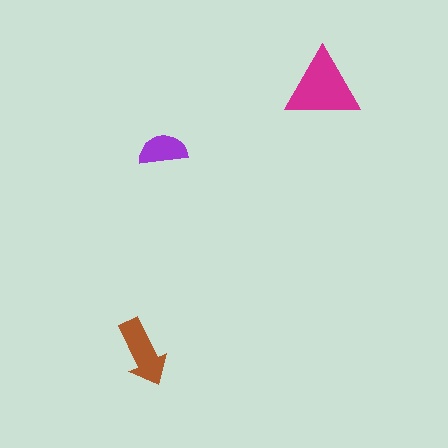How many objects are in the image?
There are 3 objects in the image.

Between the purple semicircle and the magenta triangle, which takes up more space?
The magenta triangle.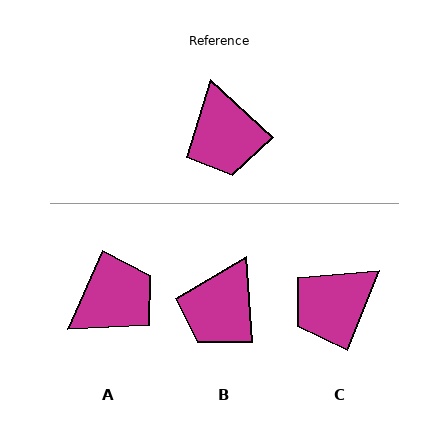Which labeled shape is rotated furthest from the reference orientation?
A, about 110 degrees away.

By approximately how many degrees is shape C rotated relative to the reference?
Approximately 69 degrees clockwise.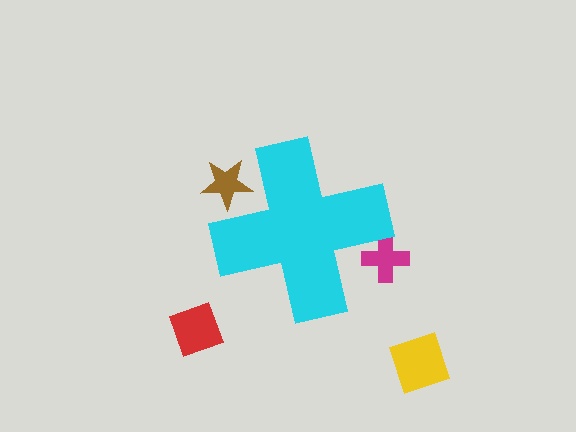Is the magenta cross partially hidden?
Yes, the magenta cross is partially hidden behind the cyan cross.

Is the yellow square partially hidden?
No, the yellow square is fully visible.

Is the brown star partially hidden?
Yes, the brown star is partially hidden behind the cyan cross.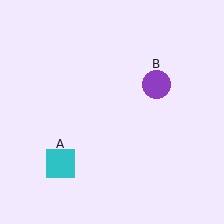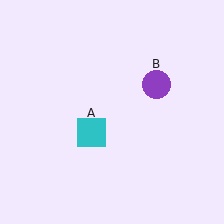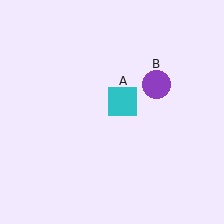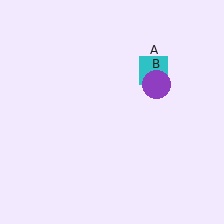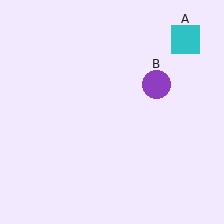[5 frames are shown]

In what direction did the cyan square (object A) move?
The cyan square (object A) moved up and to the right.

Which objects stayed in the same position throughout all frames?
Purple circle (object B) remained stationary.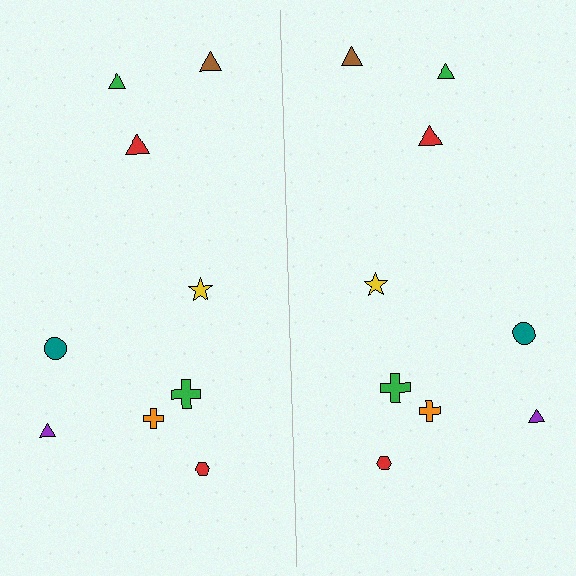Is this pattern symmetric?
Yes, this pattern has bilateral (reflection) symmetry.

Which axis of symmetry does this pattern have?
The pattern has a vertical axis of symmetry running through the center of the image.